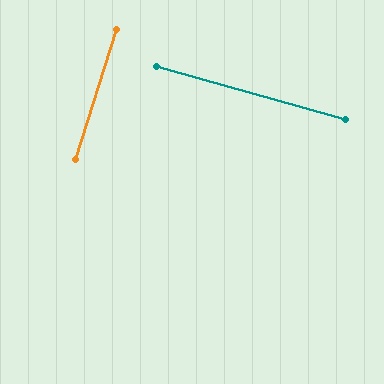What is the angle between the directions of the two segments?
Approximately 88 degrees.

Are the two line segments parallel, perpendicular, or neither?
Perpendicular — they meet at approximately 88°.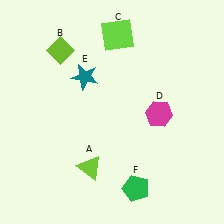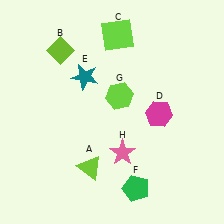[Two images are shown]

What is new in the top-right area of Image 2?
A lime hexagon (G) was added in the top-right area of Image 2.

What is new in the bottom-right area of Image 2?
A pink star (H) was added in the bottom-right area of Image 2.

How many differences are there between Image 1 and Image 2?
There are 2 differences between the two images.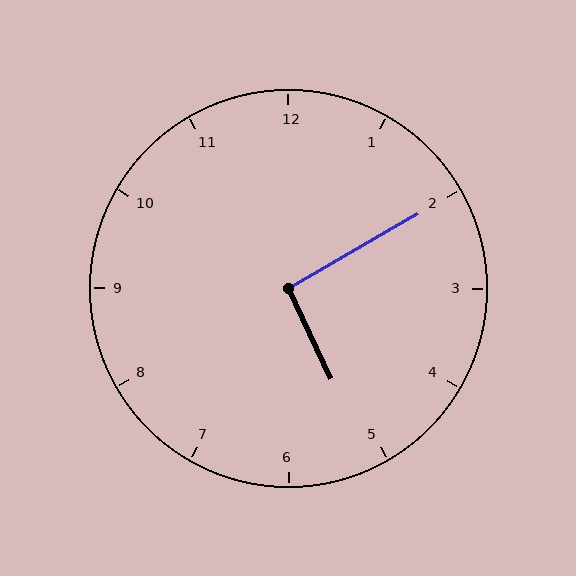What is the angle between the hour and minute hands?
Approximately 95 degrees.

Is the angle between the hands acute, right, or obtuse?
It is right.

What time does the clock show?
5:10.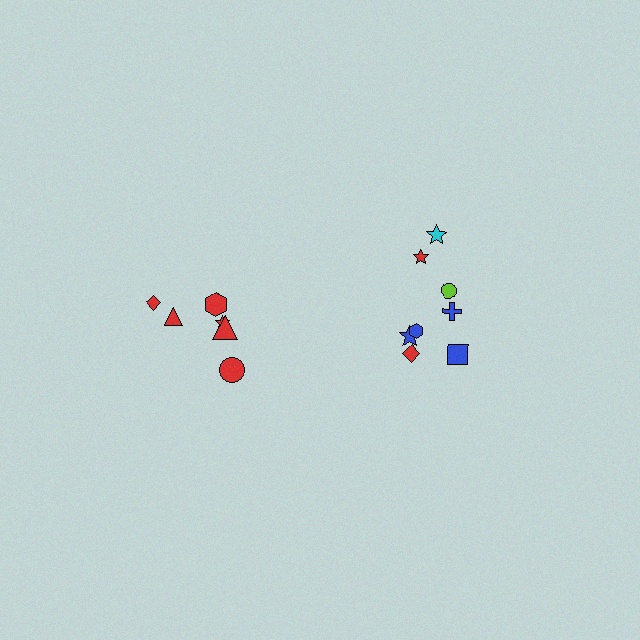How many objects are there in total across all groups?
There are 14 objects.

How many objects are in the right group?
There are 8 objects.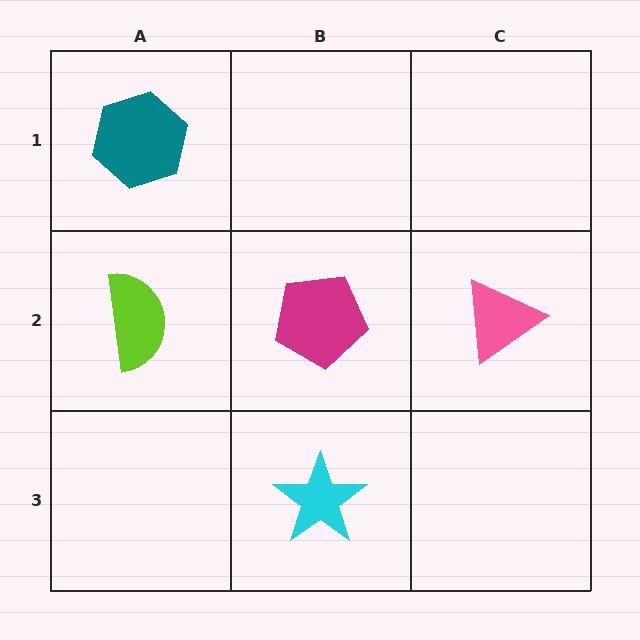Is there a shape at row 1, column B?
No, that cell is empty.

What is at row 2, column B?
A magenta pentagon.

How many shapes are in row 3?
1 shape.